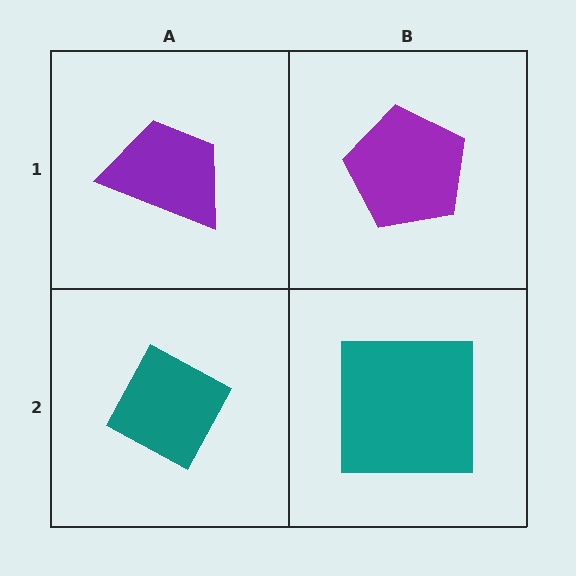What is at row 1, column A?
A purple trapezoid.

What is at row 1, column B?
A purple pentagon.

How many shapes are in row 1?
2 shapes.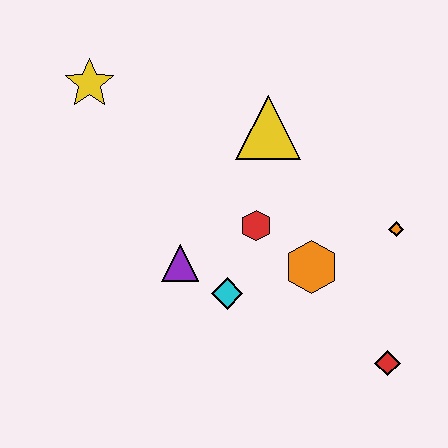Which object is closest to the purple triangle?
The cyan diamond is closest to the purple triangle.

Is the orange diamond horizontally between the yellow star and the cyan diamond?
No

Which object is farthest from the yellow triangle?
The red diamond is farthest from the yellow triangle.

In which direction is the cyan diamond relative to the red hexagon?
The cyan diamond is below the red hexagon.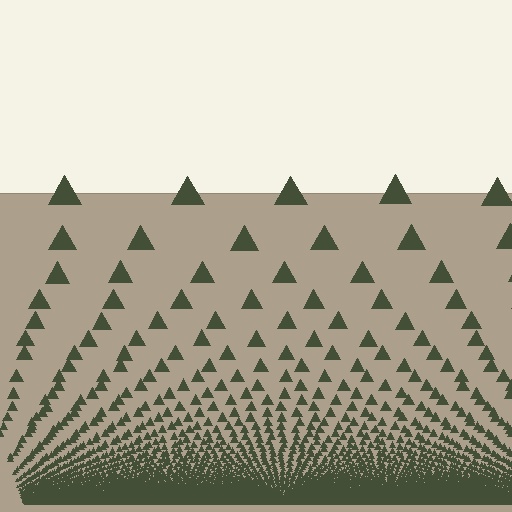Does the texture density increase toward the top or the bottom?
Density increases toward the bottom.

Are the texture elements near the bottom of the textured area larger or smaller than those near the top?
Smaller. The gradient is inverted — elements near the bottom are smaller and denser.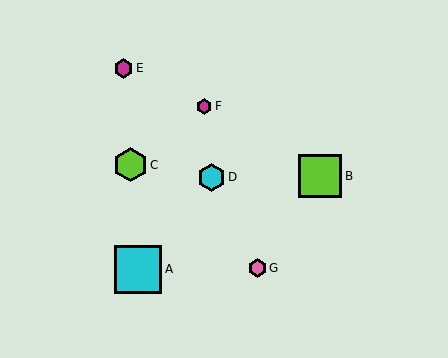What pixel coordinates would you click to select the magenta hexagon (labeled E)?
Click at (124, 68) to select the magenta hexagon E.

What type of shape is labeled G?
Shape G is a pink hexagon.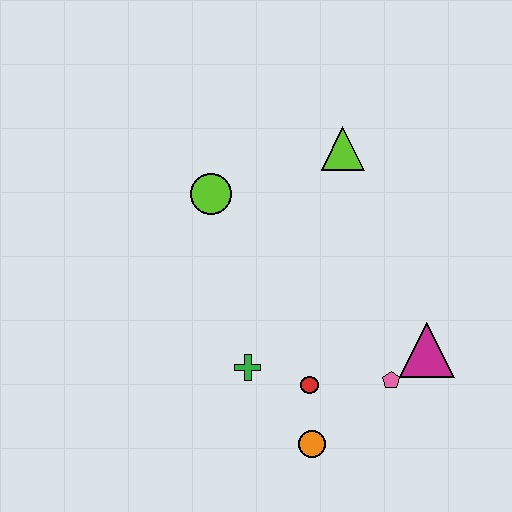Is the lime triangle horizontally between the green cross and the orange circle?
No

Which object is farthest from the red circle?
The lime triangle is farthest from the red circle.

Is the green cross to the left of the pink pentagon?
Yes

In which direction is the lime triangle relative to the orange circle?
The lime triangle is above the orange circle.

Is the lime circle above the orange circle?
Yes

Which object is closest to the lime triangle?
The lime circle is closest to the lime triangle.